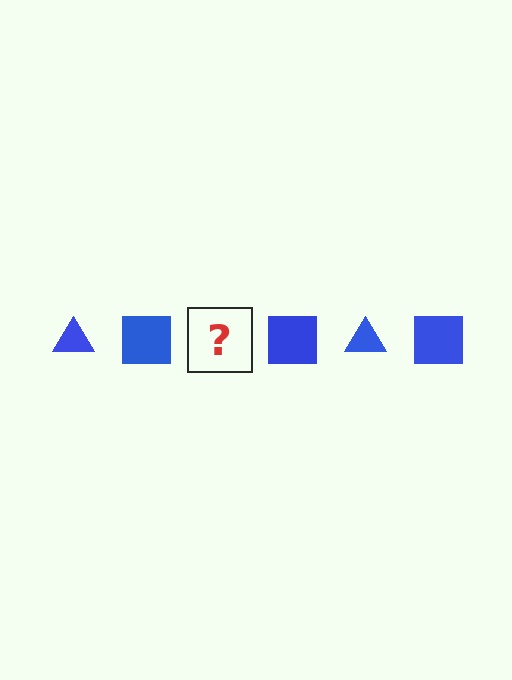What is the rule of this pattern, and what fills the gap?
The rule is that the pattern cycles through triangle, square shapes in blue. The gap should be filled with a blue triangle.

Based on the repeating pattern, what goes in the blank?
The blank should be a blue triangle.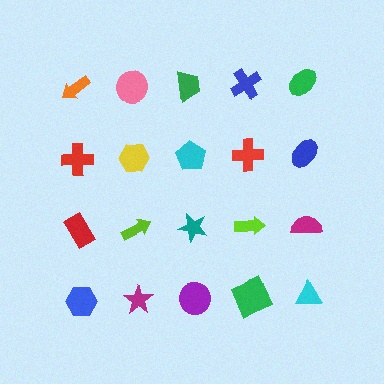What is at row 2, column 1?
A red cross.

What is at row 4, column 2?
A magenta star.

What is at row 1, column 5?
A green ellipse.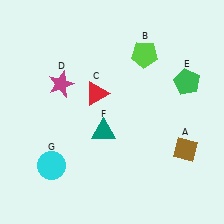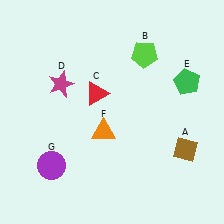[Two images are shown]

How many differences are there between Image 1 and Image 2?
There are 2 differences between the two images.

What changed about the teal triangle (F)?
In Image 1, F is teal. In Image 2, it changed to orange.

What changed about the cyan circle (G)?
In Image 1, G is cyan. In Image 2, it changed to purple.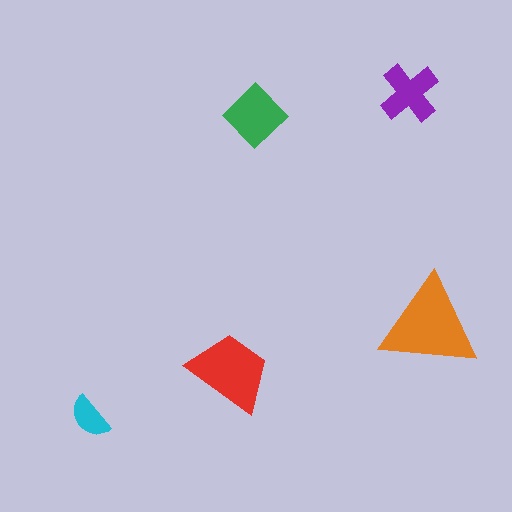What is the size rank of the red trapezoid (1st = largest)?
2nd.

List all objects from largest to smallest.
The orange triangle, the red trapezoid, the green diamond, the purple cross, the cyan semicircle.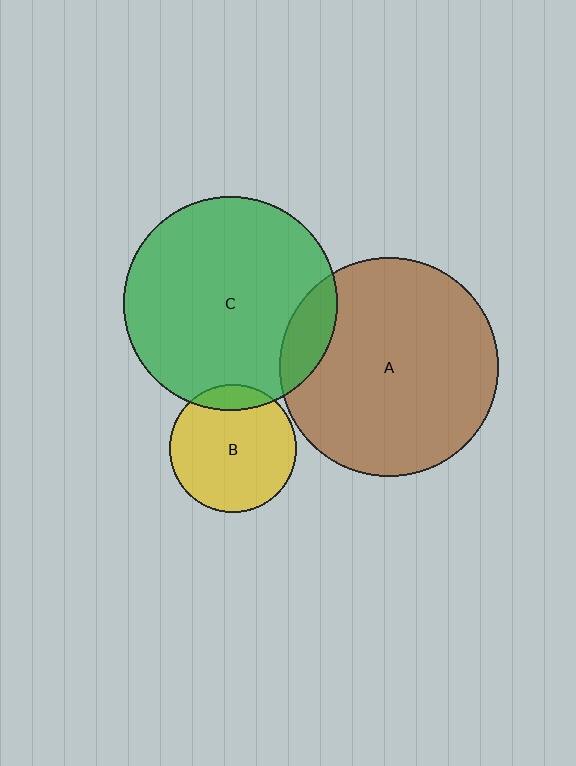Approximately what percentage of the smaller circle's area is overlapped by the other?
Approximately 10%.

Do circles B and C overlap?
Yes.